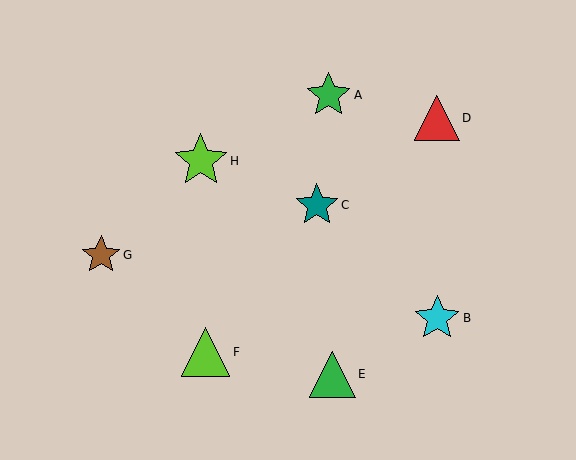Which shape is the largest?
The lime star (labeled H) is the largest.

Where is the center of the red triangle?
The center of the red triangle is at (437, 118).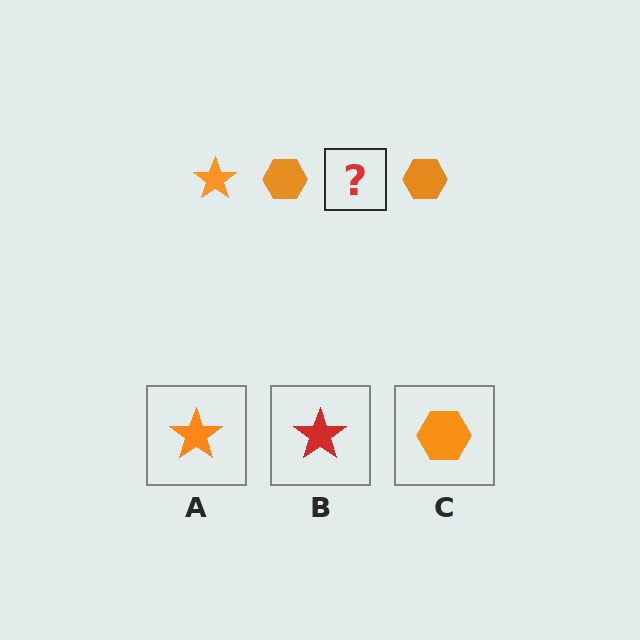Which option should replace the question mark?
Option A.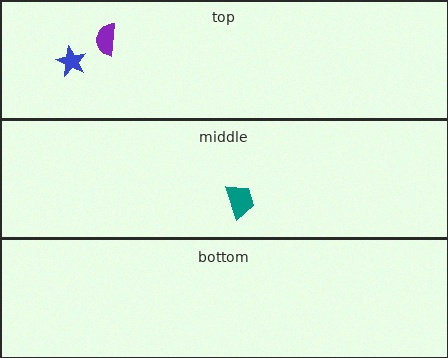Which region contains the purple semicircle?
The top region.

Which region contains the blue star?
The top region.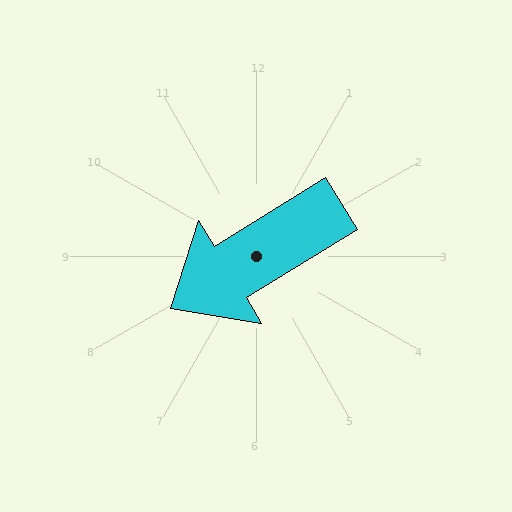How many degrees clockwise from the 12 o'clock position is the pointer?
Approximately 238 degrees.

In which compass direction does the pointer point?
Southwest.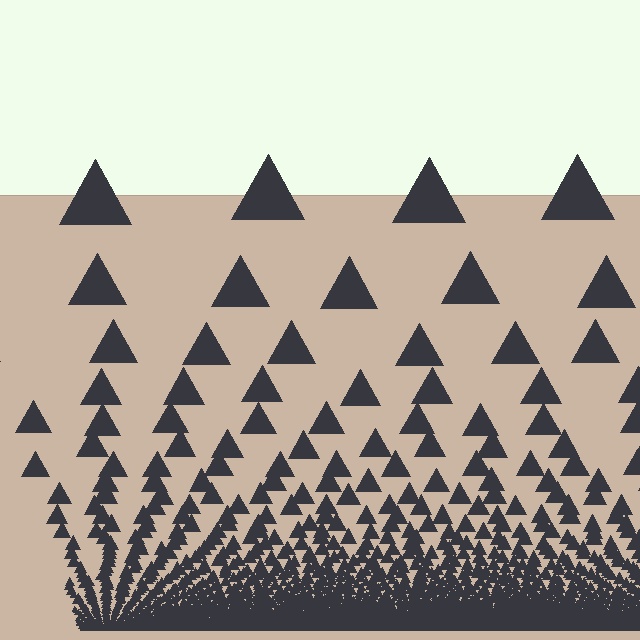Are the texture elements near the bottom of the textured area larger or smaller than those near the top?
Smaller. The gradient is inverted — elements near the bottom are smaller and denser.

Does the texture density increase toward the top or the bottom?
Density increases toward the bottom.